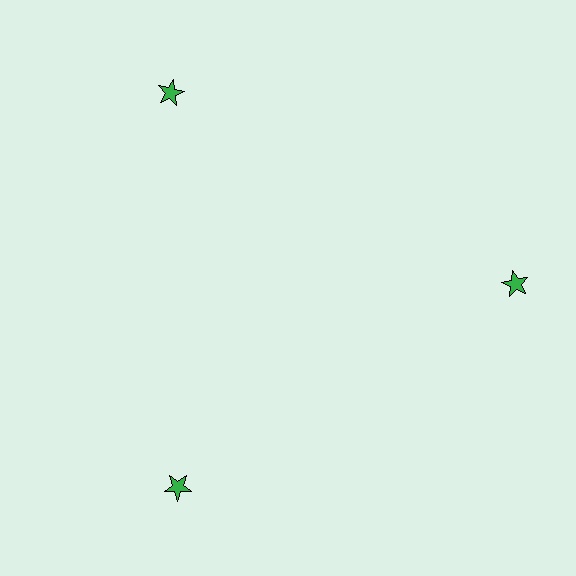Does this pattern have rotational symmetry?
Yes, this pattern has 3-fold rotational symmetry. It looks the same after rotating 120 degrees around the center.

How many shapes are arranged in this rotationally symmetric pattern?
There are 3 shapes, arranged in 3 groups of 1.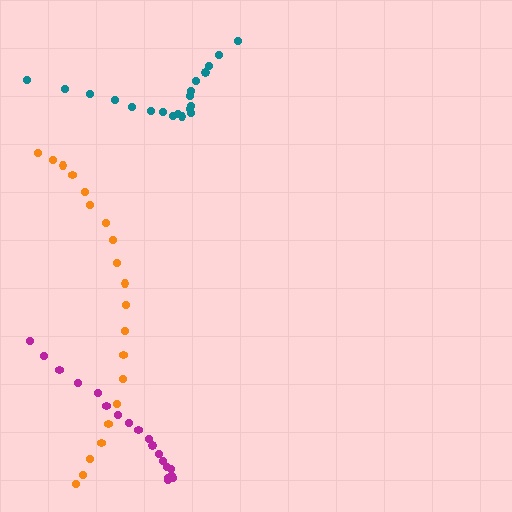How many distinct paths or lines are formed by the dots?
There are 3 distinct paths.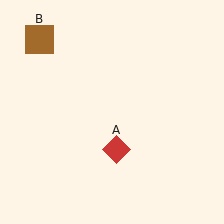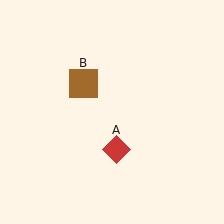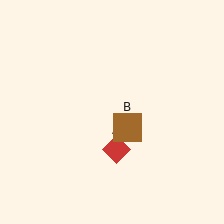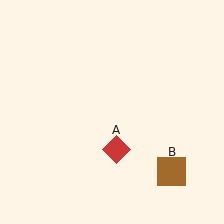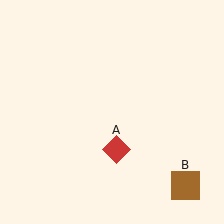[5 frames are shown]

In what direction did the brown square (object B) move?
The brown square (object B) moved down and to the right.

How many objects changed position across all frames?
1 object changed position: brown square (object B).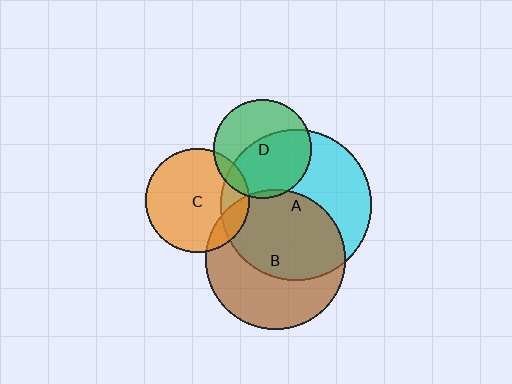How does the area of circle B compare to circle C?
Approximately 1.8 times.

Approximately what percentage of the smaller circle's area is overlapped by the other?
Approximately 15%.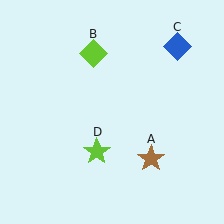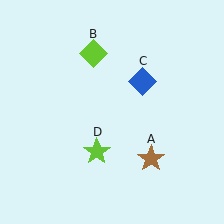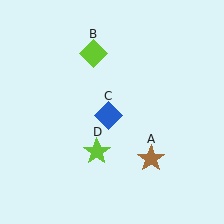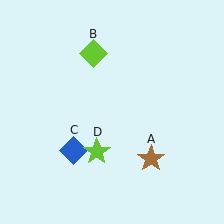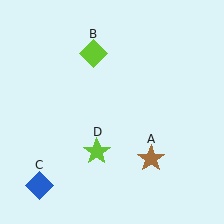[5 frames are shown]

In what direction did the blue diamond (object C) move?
The blue diamond (object C) moved down and to the left.